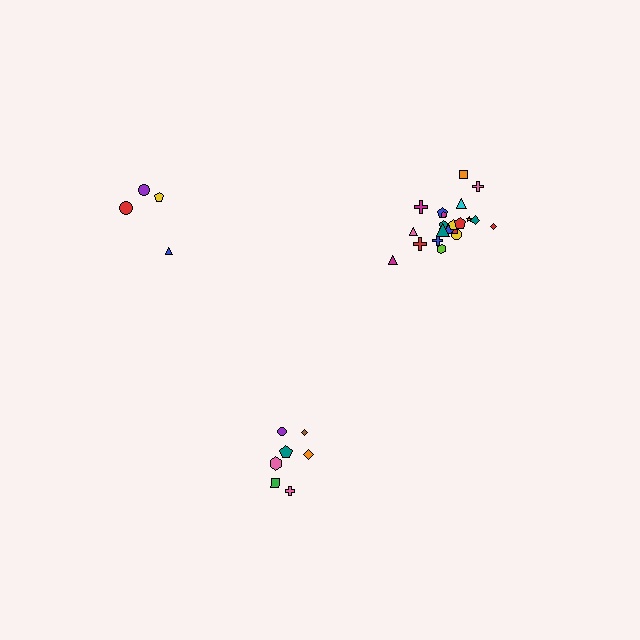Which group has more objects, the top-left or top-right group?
The top-right group.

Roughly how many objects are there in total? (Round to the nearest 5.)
Roughly 35 objects in total.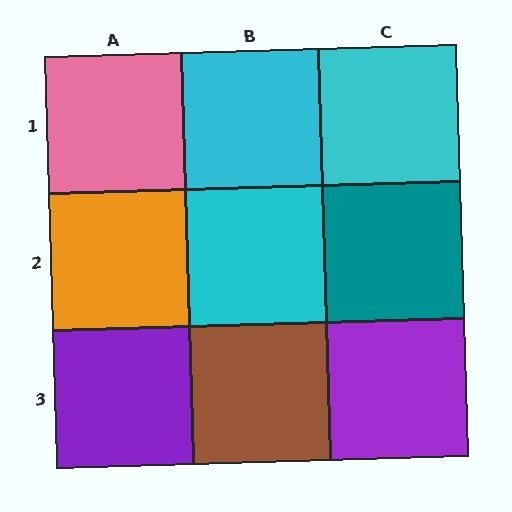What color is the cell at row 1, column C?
Cyan.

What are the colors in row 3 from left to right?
Purple, brown, purple.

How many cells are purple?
2 cells are purple.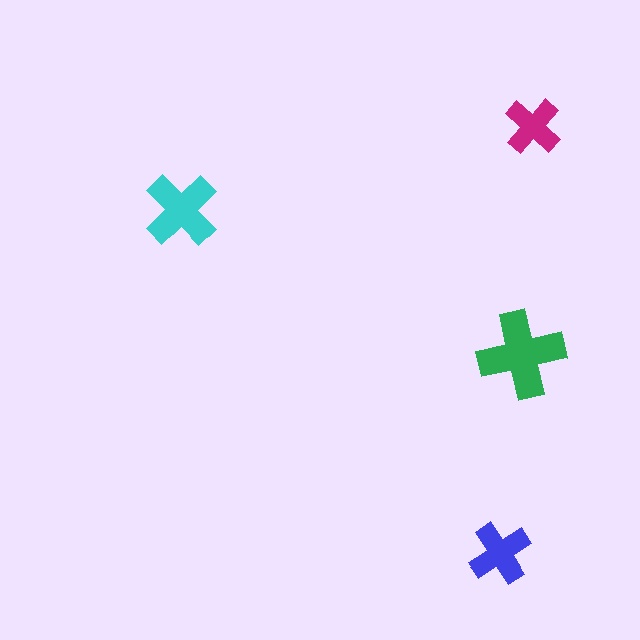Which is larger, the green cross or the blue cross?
The green one.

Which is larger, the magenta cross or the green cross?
The green one.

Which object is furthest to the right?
The magenta cross is rightmost.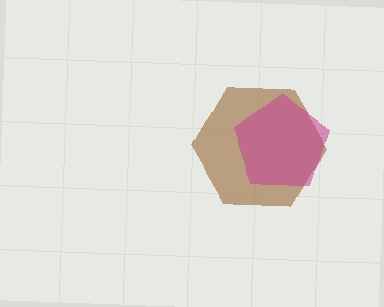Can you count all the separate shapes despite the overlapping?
Yes, there are 2 separate shapes.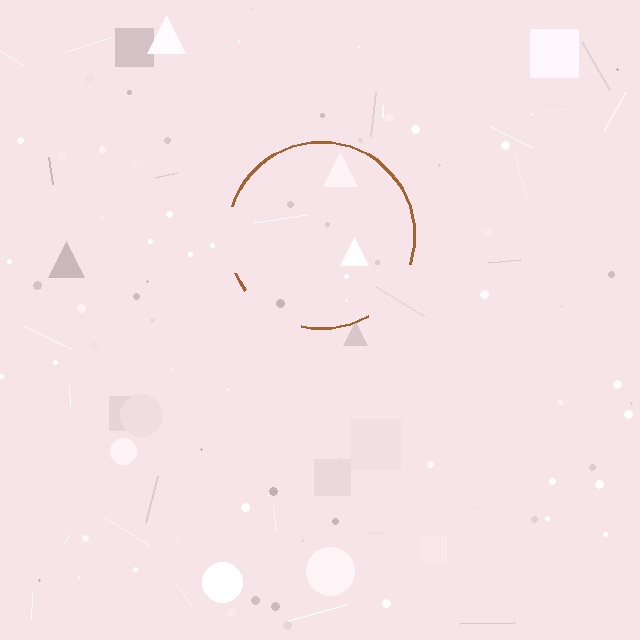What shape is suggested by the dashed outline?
The dashed outline suggests a circle.